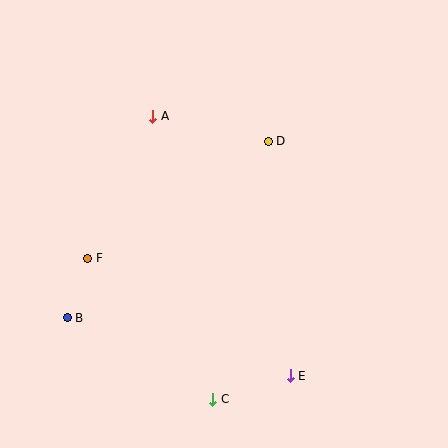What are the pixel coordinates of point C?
Point C is at (213, 399).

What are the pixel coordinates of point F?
Point F is at (88, 258).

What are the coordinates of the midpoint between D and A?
The midpoint between D and A is at (211, 129).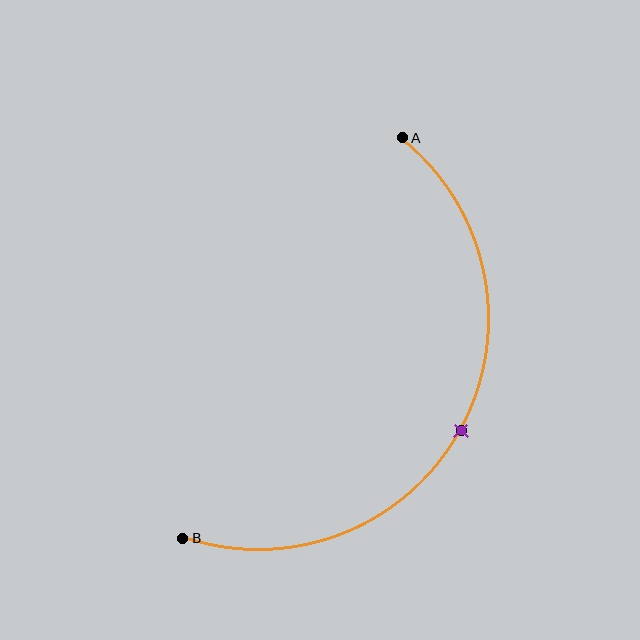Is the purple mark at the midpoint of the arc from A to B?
Yes. The purple mark lies on the arc at equal arc-length from both A and B — it is the arc midpoint.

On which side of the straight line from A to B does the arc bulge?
The arc bulges to the right of the straight line connecting A and B.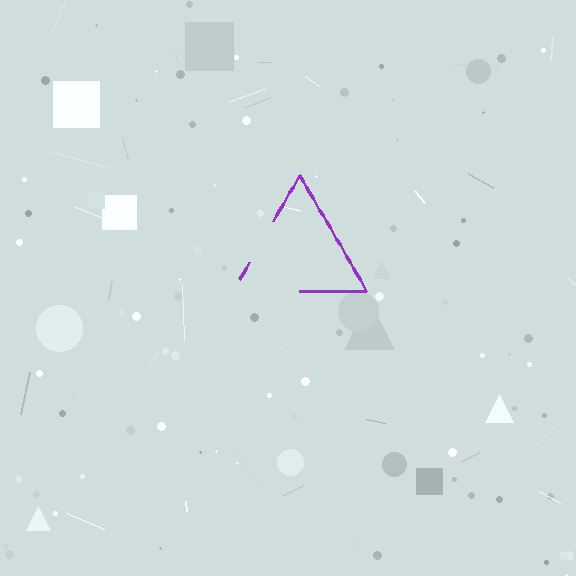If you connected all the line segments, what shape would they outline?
They would outline a triangle.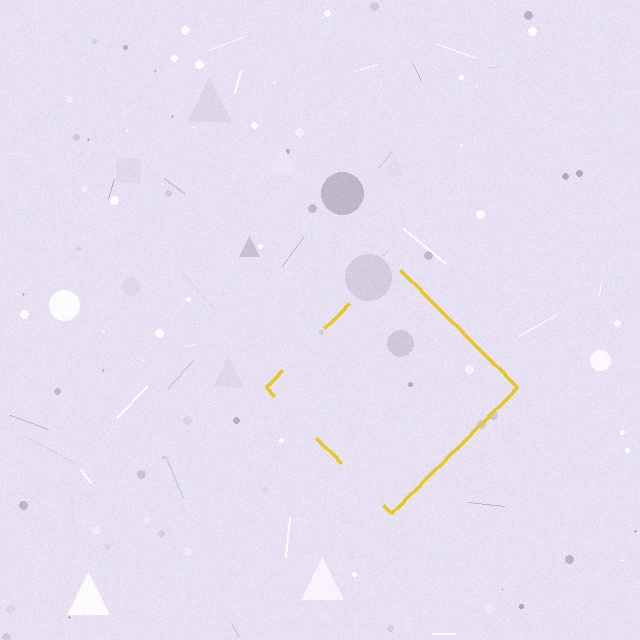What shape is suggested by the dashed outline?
The dashed outline suggests a diamond.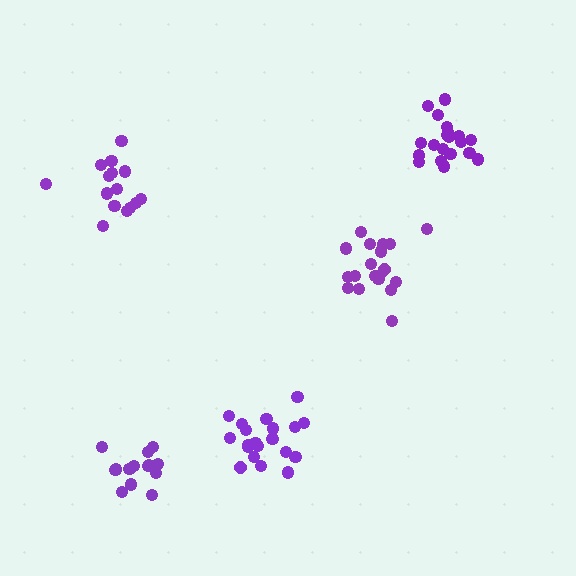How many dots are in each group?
Group 1: 20 dots, Group 2: 15 dots, Group 3: 19 dots, Group 4: 14 dots, Group 5: 20 dots (88 total).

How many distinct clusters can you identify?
There are 5 distinct clusters.